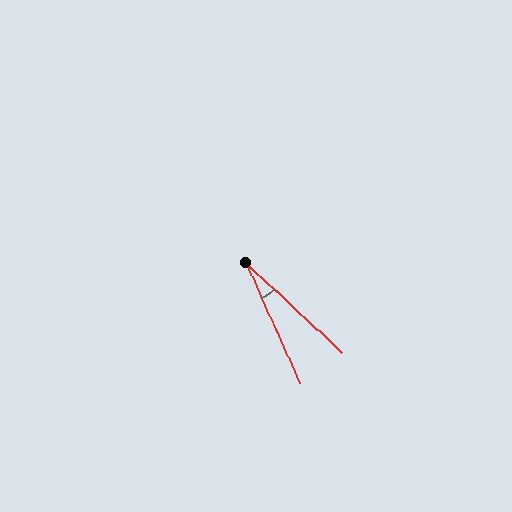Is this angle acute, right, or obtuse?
It is acute.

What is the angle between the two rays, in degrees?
Approximately 23 degrees.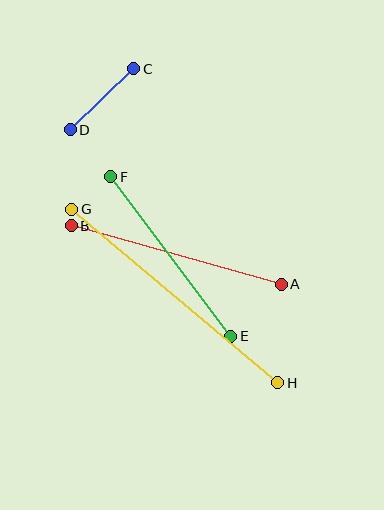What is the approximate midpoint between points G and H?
The midpoint is at approximately (175, 296) pixels.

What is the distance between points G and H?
The distance is approximately 270 pixels.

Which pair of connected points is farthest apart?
Points G and H are farthest apart.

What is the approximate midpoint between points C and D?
The midpoint is at approximately (102, 99) pixels.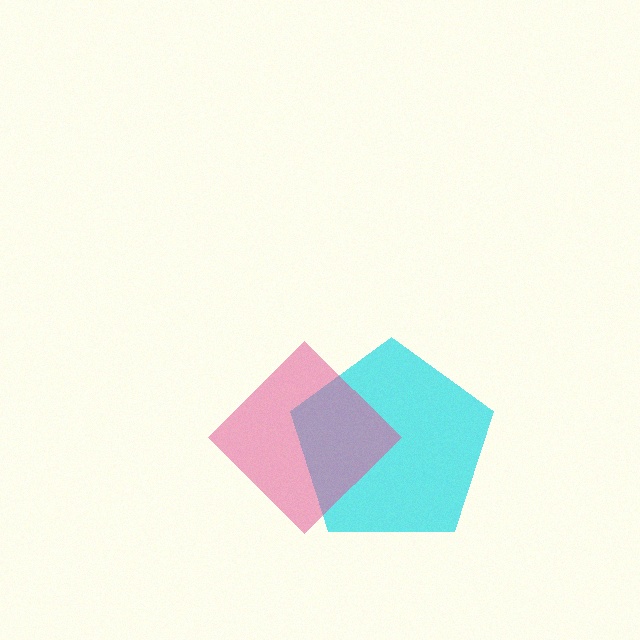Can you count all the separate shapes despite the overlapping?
Yes, there are 2 separate shapes.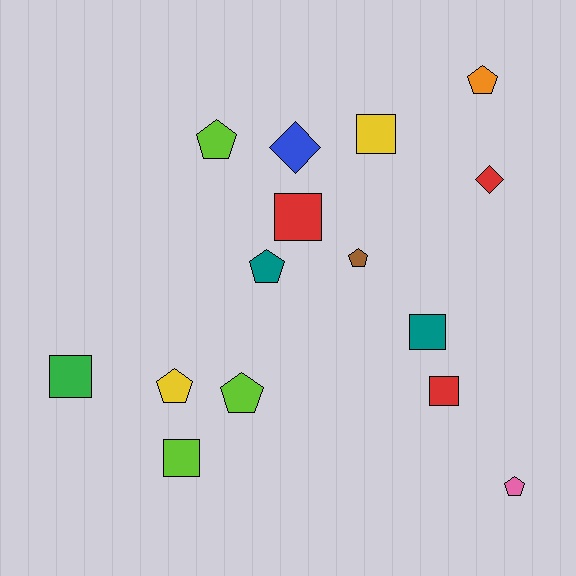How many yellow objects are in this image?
There are 2 yellow objects.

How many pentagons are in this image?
There are 7 pentagons.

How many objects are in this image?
There are 15 objects.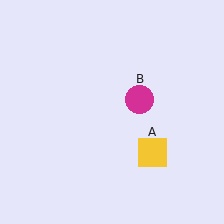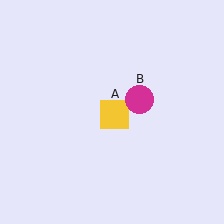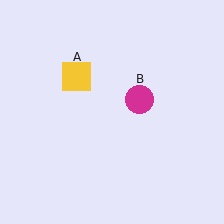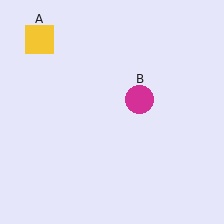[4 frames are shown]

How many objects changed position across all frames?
1 object changed position: yellow square (object A).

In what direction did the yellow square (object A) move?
The yellow square (object A) moved up and to the left.